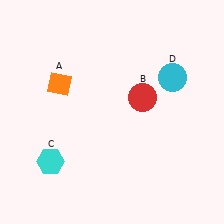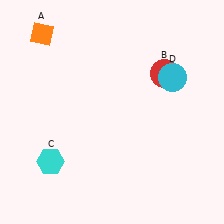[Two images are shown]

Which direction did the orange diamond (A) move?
The orange diamond (A) moved up.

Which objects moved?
The objects that moved are: the orange diamond (A), the red circle (B).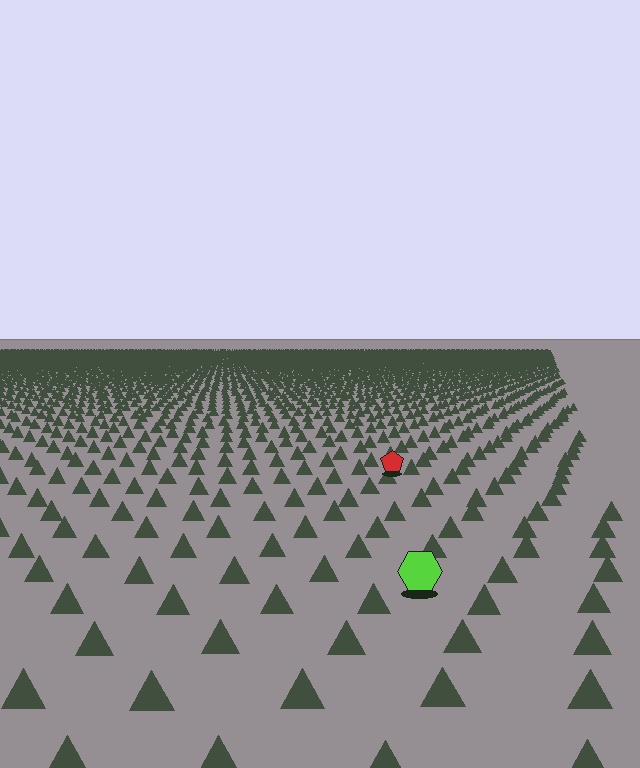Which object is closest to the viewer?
The lime hexagon is closest. The texture marks near it are larger and more spread out.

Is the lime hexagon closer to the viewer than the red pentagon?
Yes. The lime hexagon is closer — you can tell from the texture gradient: the ground texture is coarser near it.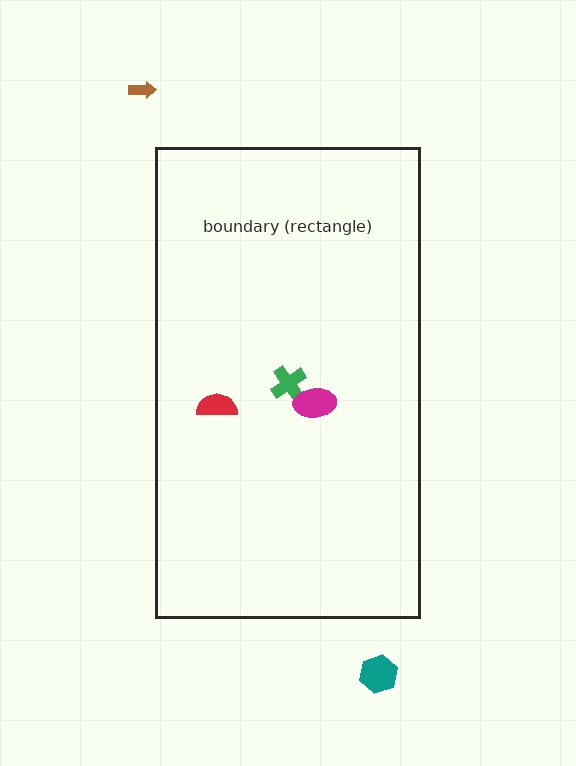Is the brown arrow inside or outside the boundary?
Outside.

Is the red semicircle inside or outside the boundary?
Inside.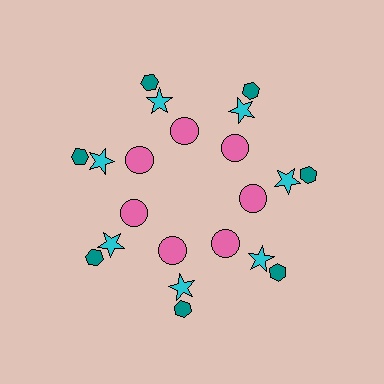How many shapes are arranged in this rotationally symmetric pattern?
There are 21 shapes, arranged in 7 groups of 3.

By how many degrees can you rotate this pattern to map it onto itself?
The pattern maps onto itself every 51 degrees of rotation.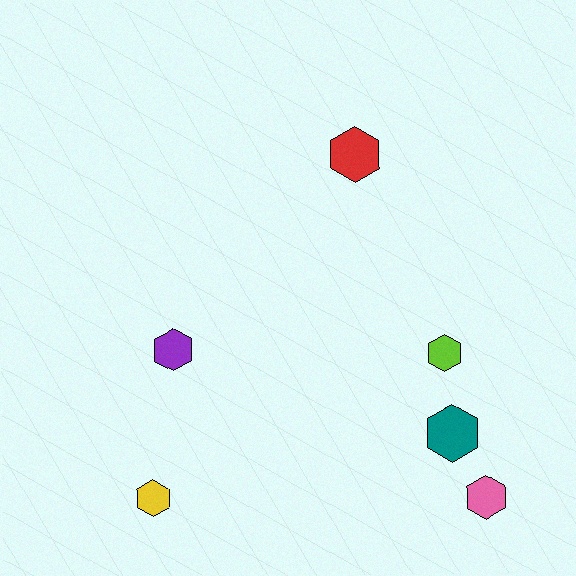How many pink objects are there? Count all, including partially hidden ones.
There is 1 pink object.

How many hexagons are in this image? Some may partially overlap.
There are 6 hexagons.